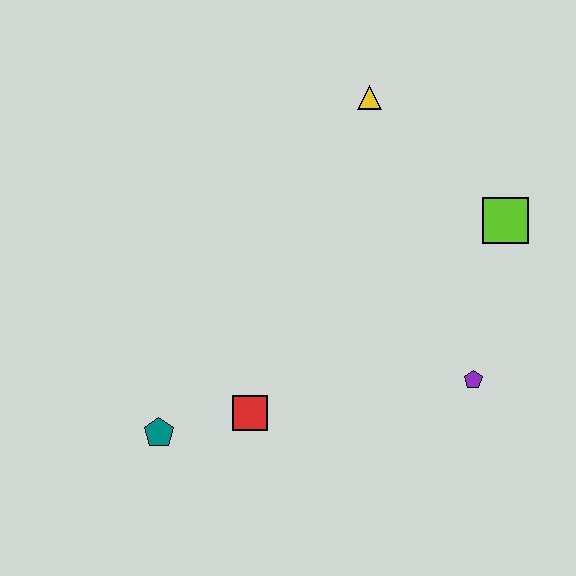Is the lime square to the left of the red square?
No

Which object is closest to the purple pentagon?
The lime square is closest to the purple pentagon.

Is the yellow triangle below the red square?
No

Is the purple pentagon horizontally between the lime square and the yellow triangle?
Yes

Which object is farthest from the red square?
The yellow triangle is farthest from the red square.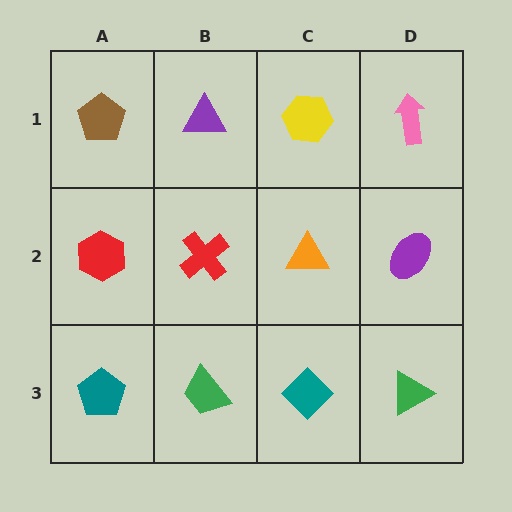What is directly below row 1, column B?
A red cross.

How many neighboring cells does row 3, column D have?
2.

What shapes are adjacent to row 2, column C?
A yellow hexagon (row 1, column C), a teal diamond (row 3, column C), a red cross (row 2, column B), a purple ellipse (row 2, column D).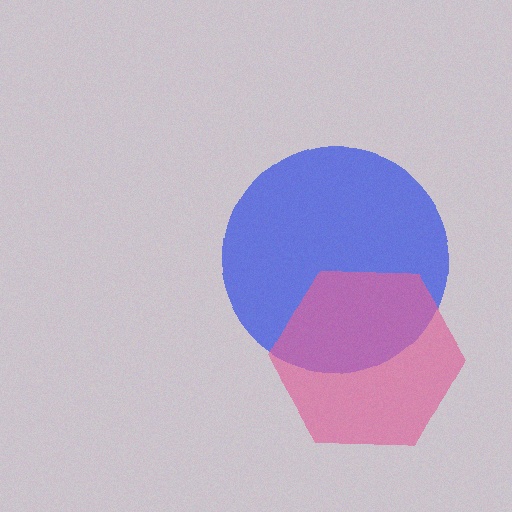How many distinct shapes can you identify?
There are 2 distinct shapes: a blue circle, a pink hexagon.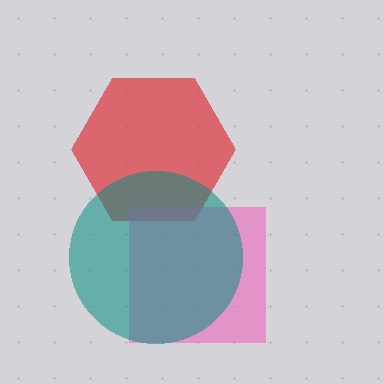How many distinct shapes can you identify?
There are 3 distinct shapes: a red hexagon, a pink square, a teal circle.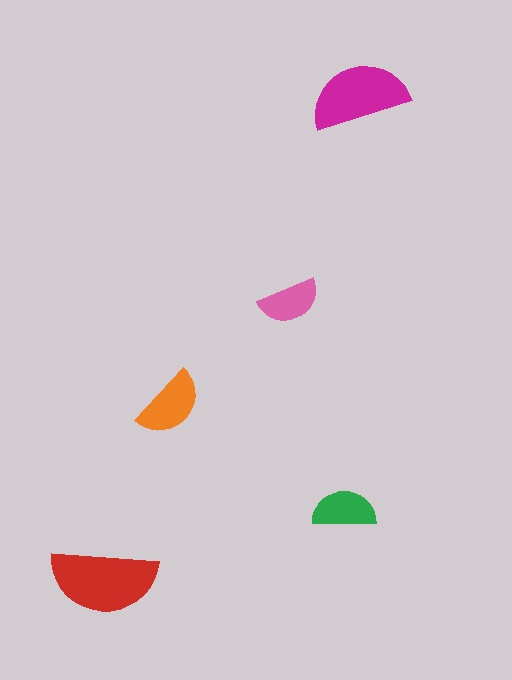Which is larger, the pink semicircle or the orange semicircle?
The orange one.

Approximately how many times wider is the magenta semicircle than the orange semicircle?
About 1.5 times wider.